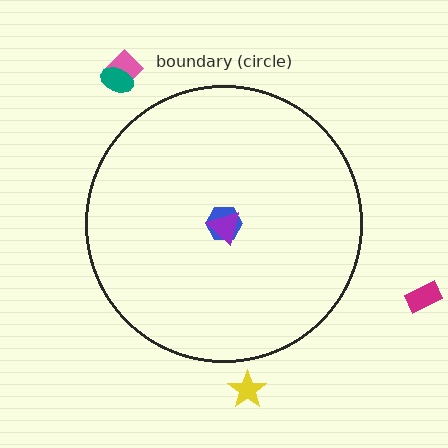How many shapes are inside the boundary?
2 inside, 4 outside.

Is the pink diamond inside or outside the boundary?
Outside.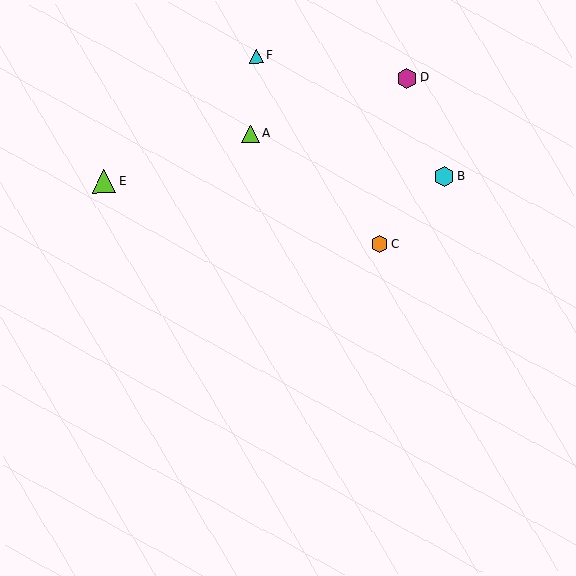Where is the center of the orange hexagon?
The center of the orange hexagon is at (380, 244).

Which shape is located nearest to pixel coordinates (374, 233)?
The orange hexagon (labeled C) at (380, 244) is nearest to that location.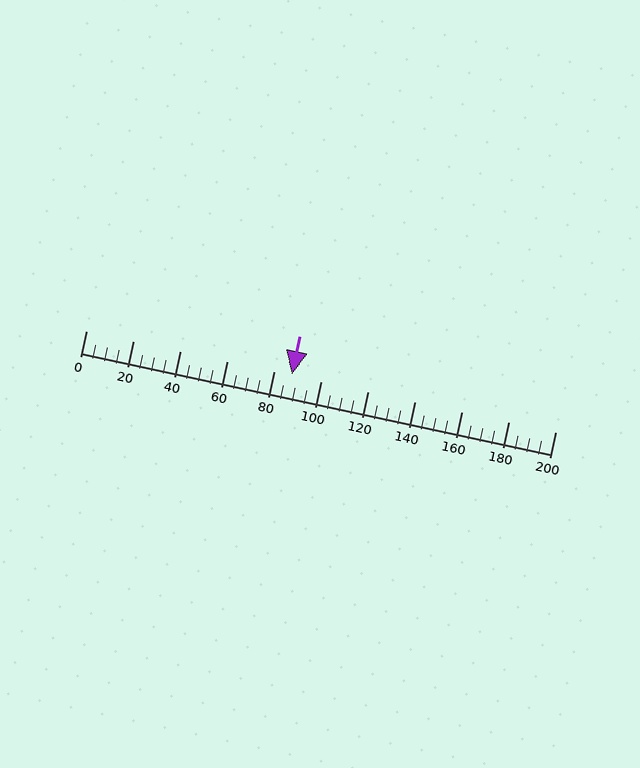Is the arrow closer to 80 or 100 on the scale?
The arrow is closer to 80.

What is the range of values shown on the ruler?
The ruler shows values from 0 to 200.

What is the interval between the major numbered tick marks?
The major tick marks are spaced 20 units apart.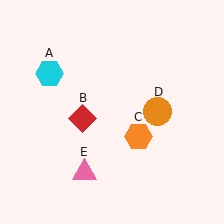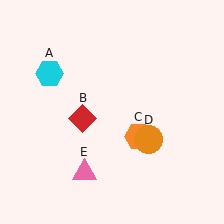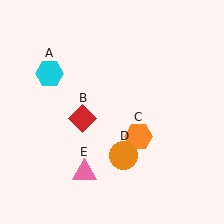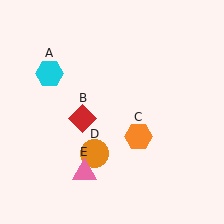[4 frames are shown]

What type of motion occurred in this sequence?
The orange circle (object D) rotated clockwise around the center of the scene.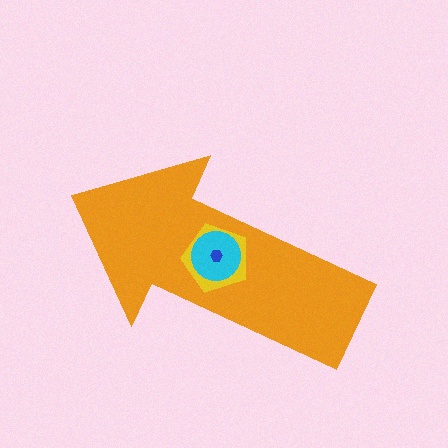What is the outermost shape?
The orange arrow.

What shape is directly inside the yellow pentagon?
The cyan circle.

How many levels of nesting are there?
4.